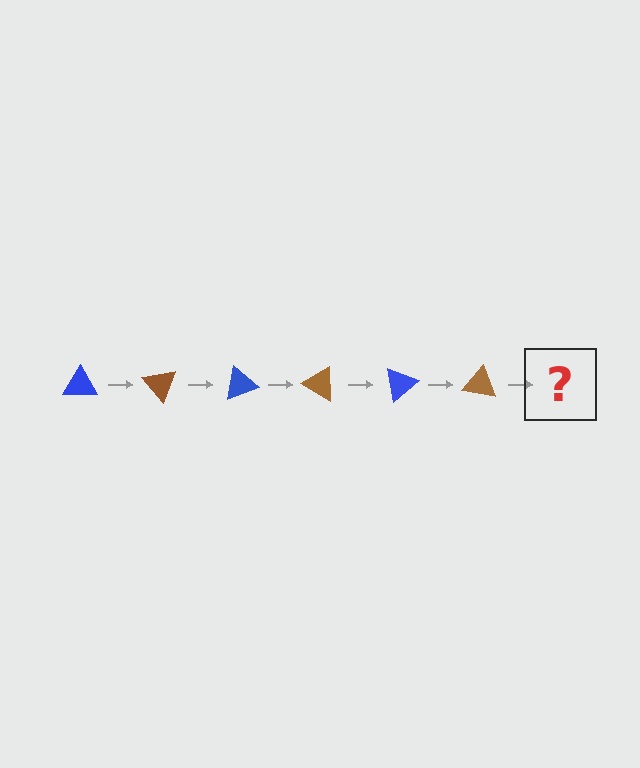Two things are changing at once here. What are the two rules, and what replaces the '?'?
The two rules are that it rotates 50 degrees each step and the color cycles through blue and brown. The '?' should be a blue triangle, rotated 300 degrees from the start.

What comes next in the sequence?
The next element should be a blue triangle, rotated 300 degrees from the start.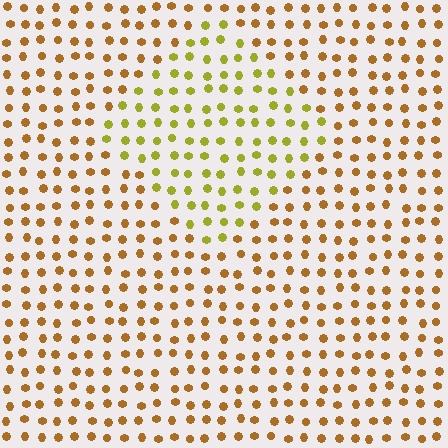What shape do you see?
I see a diamond.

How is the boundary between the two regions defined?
The boundary is defined purely by a slight shift in hue (about 34 degrees). Spacing, size, and orientation are identical on both sides.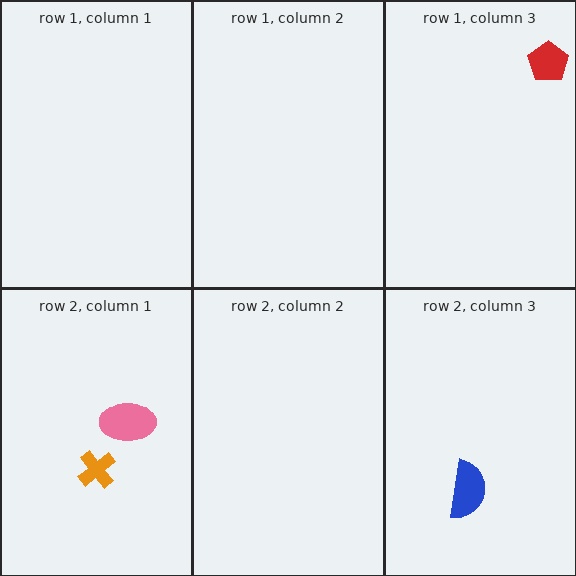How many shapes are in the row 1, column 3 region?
1.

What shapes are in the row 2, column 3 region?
The blue semicircle.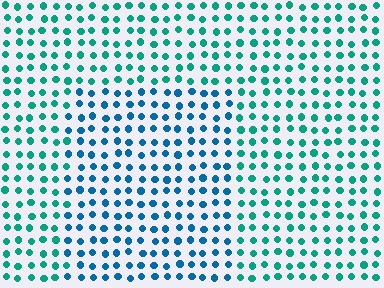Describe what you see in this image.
The image is filled with small teal elements in a uniform arrangement. A rectangle-shaped region is visible where the elements are tinted to a slightly different hue, forming a subtle color boundary.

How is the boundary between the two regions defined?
The boundary is defined purely by a slight shift in hue (about 34 degrees). Spacing, size, and orientation are identical on both sides.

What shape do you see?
I see a rectangle.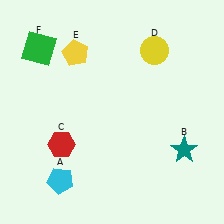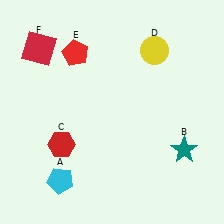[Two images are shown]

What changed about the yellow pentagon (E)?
In Image 1, E is yellow. In Image 2, it changed to red.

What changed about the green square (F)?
In Image 1, F is green. In Image 2, it changed to red.